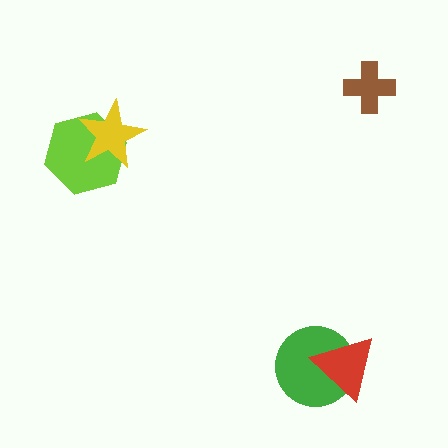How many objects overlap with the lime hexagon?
1 object overlaps with the lime hexagon.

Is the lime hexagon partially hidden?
Yes, it is partially covered by another shape.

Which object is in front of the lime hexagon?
The yellow star is in front of the lime hexagon.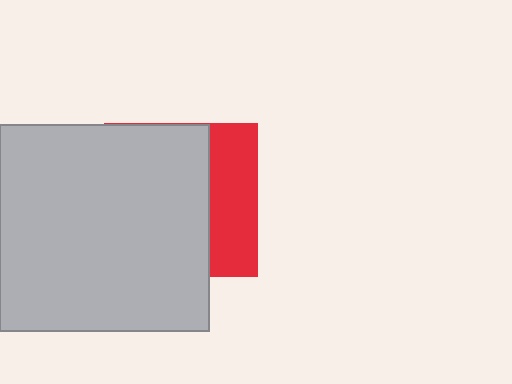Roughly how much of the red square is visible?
A small part of it is visible (roughly 31%).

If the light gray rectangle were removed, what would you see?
You would see the complete red square.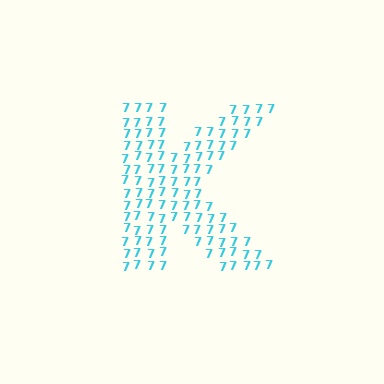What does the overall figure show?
The overall figure shows the letter K.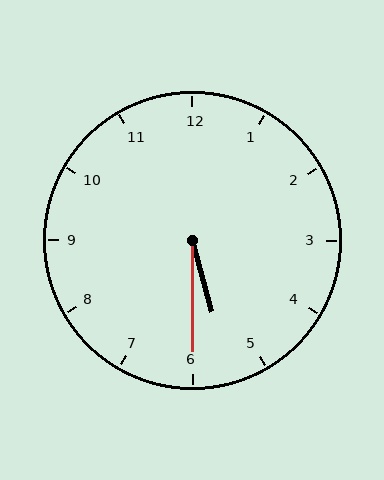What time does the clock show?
5:30.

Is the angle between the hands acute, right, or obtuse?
It is acute.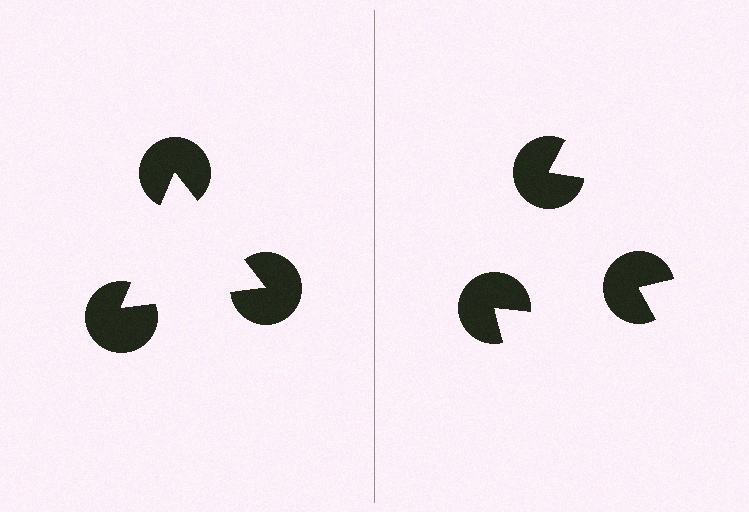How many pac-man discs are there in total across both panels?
6 — 3 on each side.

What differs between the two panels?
The pac-man discs are positioned identically on both sides; only the wedge orientations differ. On the left they align to a triangle; on the right they are misaligned.